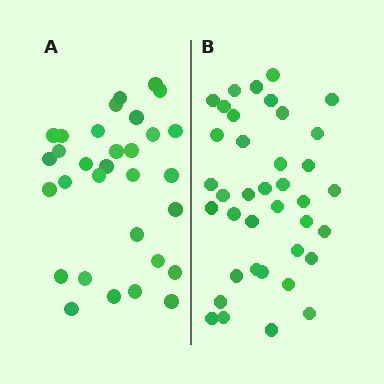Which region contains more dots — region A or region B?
Region B (the right region) has more dots.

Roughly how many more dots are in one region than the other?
Region B has roughly 8 or so more dots than region A.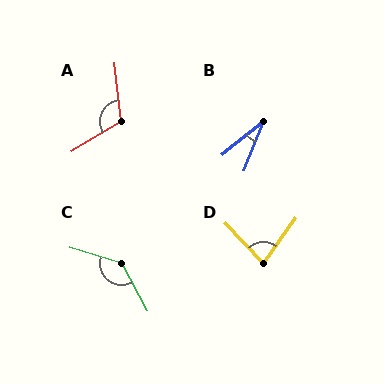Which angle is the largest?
C, at approximately 135 degrees.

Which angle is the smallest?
B, at approximately 30 degrees.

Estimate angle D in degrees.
Approximately 79 degrees.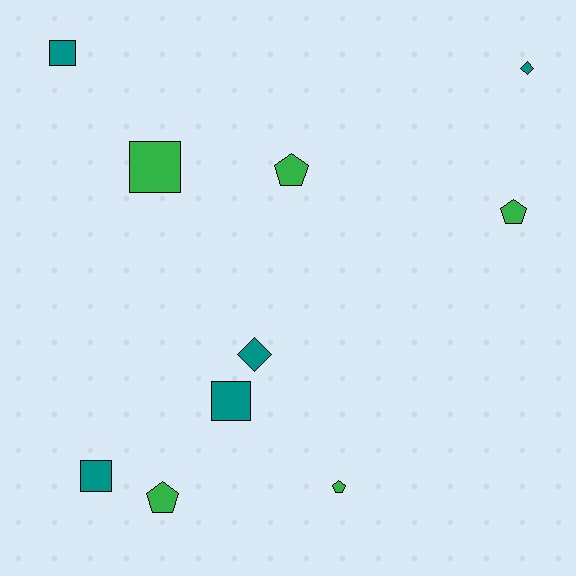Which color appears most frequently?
Teal, with 5 objects.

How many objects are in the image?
There are 10 objects.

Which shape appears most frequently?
Pentagon, with 4 objects.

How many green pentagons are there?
There are 4 green pentagons.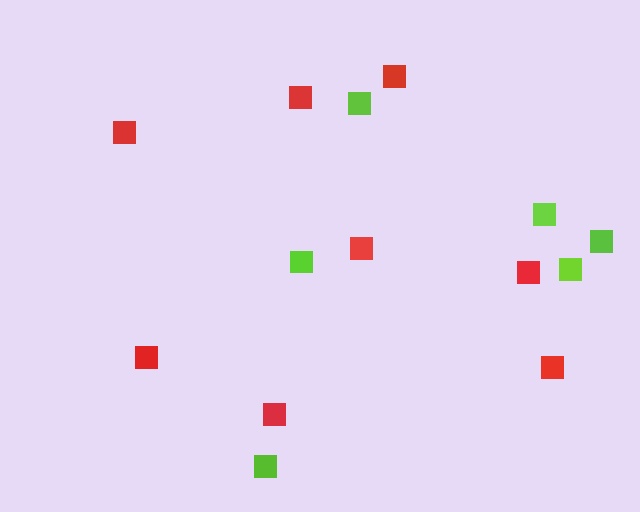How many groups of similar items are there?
There are 2 groups: one group of red squares (8) and one group of lime squares (6).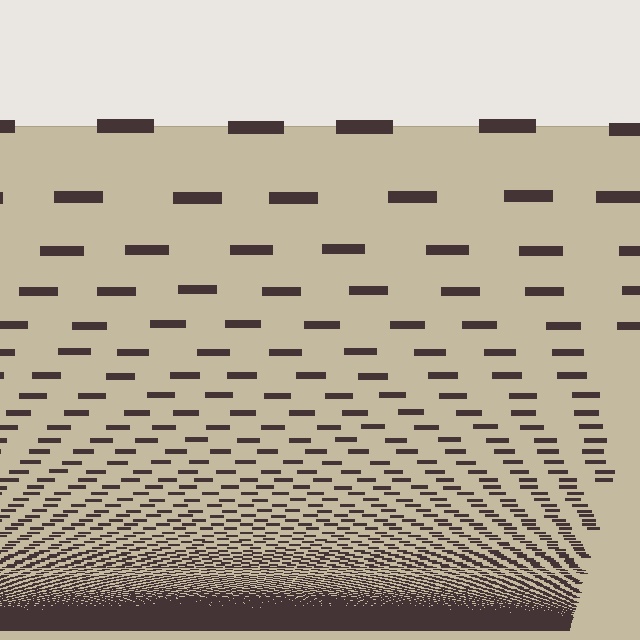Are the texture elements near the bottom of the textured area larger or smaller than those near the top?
Smaller. The gradient is inverted — elements near the bottom are smaller and denser.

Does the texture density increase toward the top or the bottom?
Density increases toward the bottom.